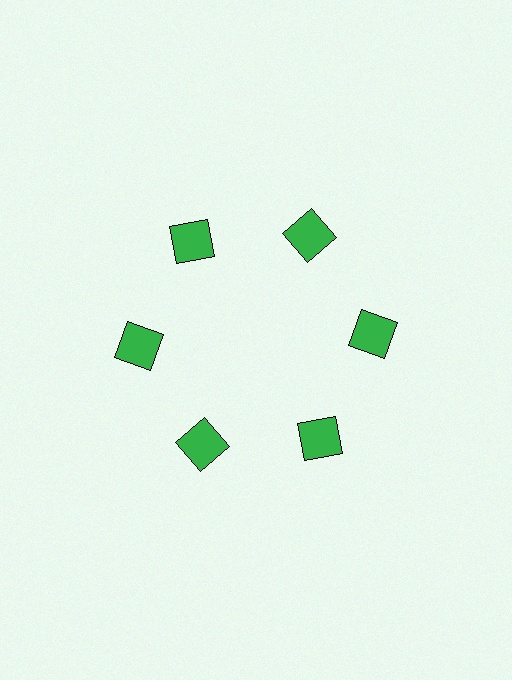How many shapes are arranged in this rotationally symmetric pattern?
There are 6 shapes, arranged in 6 groups of 1.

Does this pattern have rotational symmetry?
Yes, this pattern has 6-fold rotational symmetry. It looks the same after rotating 60 degrees around the center.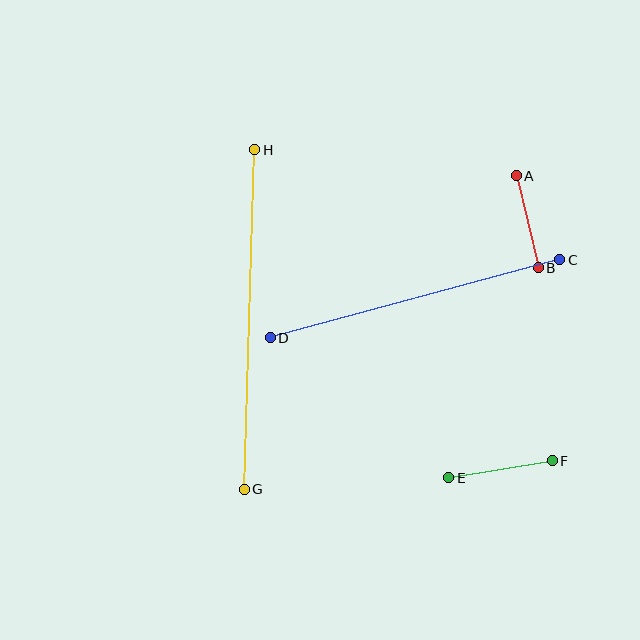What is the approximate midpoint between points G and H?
The midpoint is at approximately (250, 319) pixels.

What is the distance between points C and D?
The distance is approximately 300 pixels.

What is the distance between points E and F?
The distance is approximately 105 pixels.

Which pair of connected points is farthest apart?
Points G and H are farthest apart.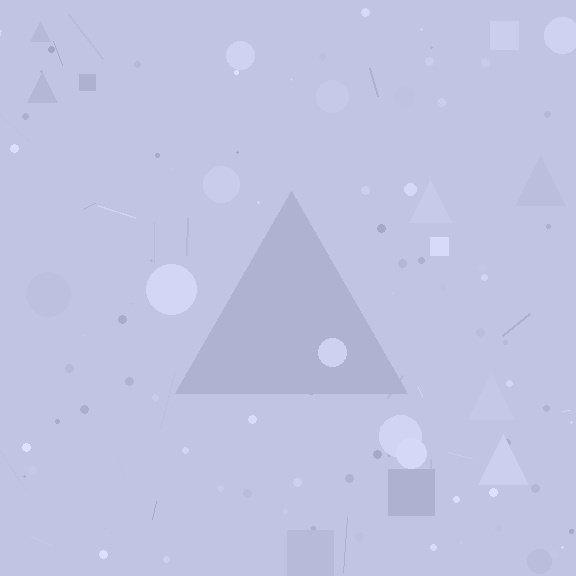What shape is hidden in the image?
A triangle is hidden in the image.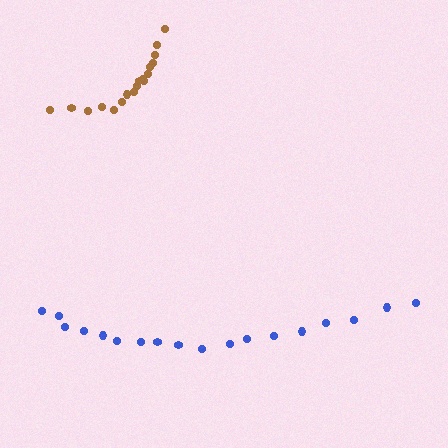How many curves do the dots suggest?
There are 2 distinct paths.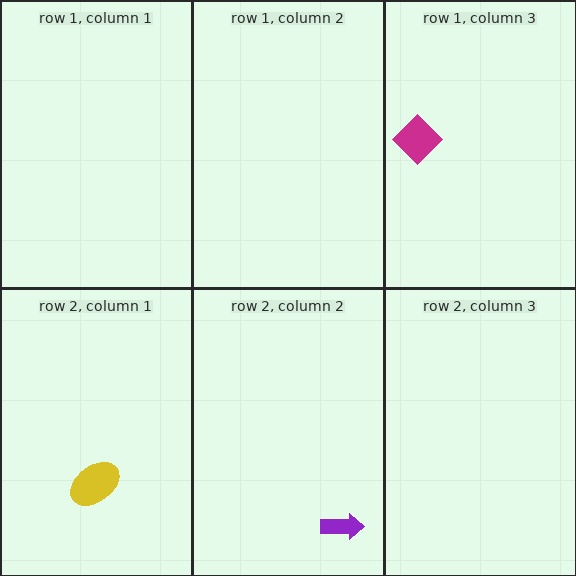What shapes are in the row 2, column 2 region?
The purple arrow.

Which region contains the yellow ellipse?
The row 2, column 1 region.